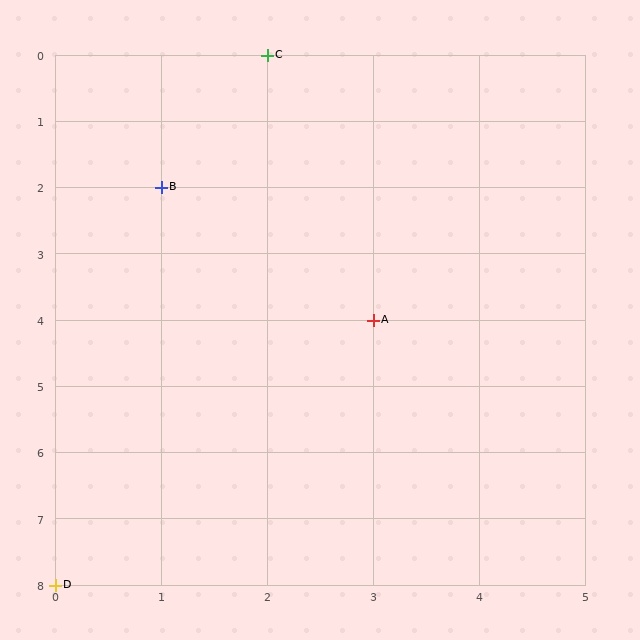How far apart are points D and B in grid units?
Points D and B are 1 column and 6 rows apart (about 6.1 grid units diagonally).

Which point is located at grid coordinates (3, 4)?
Point A is at (3, 4).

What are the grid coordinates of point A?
Point A is at grid coordinates (3, 4).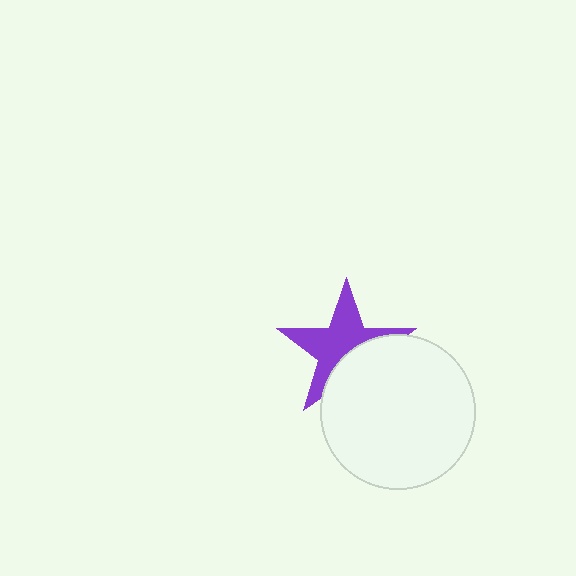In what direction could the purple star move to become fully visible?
The purple star could move up. That would shift it out from behind the white circle entirely.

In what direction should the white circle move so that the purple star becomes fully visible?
The white circle should move down. That is the shortest direction to clear the overlap and leave the purple star fully visible.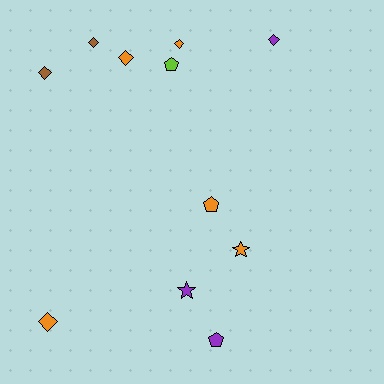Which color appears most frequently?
Orange, with 5 objects.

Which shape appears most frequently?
Diamond, with 6 objects.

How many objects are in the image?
There are 11 objects.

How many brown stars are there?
There are no brown stars.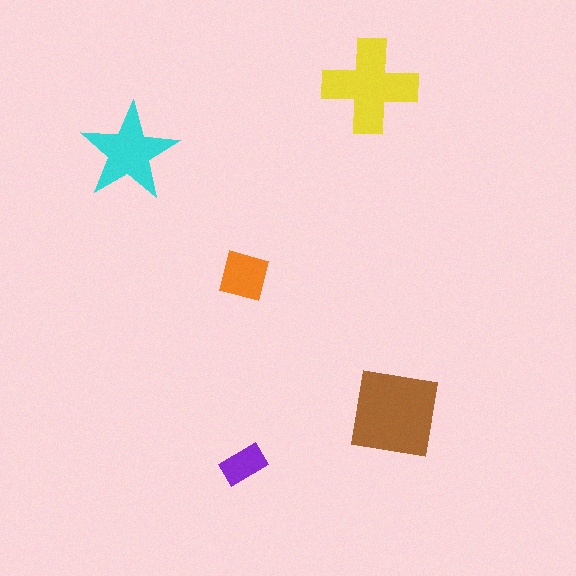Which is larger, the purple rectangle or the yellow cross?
The yellow cross.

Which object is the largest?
The brown square.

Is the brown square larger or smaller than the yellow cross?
Larger.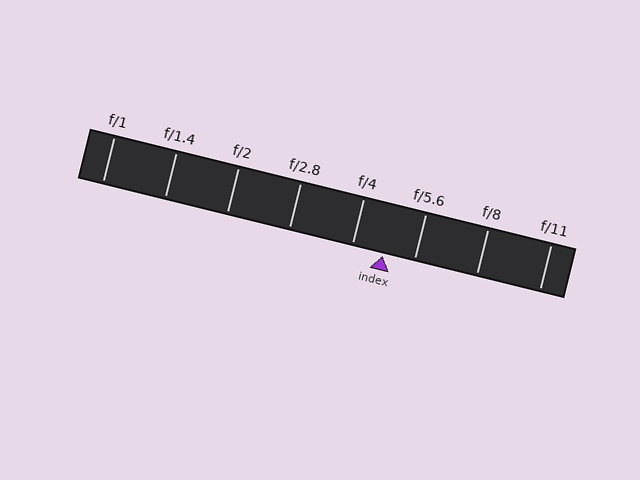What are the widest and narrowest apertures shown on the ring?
The widest aperture shown is f/1 and the narrowest is f/11.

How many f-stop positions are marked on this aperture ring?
There are 8 f-stop positions marked.